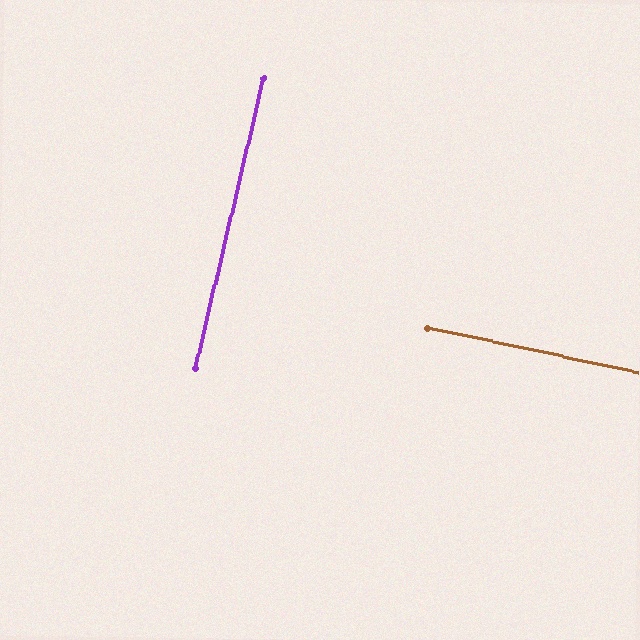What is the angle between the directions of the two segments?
Approximately 89 degrees.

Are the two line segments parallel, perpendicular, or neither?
Perpendicular — they meet at approximately 89°.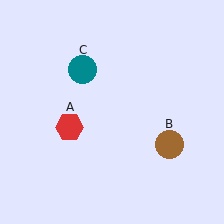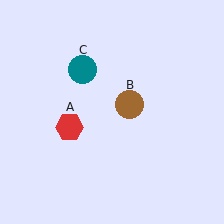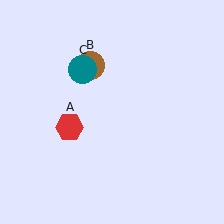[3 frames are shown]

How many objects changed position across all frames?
1 object changed position: brown circle (object B).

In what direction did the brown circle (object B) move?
The brown circle (object B) moved up and to the left.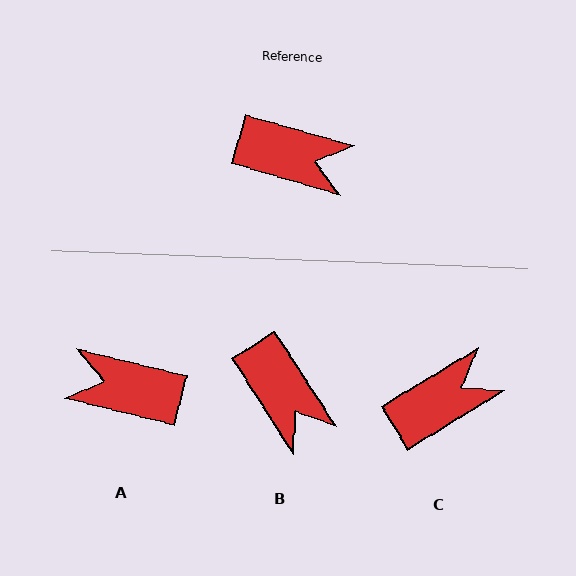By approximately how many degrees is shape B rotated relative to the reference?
Approximately 41 degrees clockwise.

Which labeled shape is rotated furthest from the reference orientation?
A, about 178 degrees away.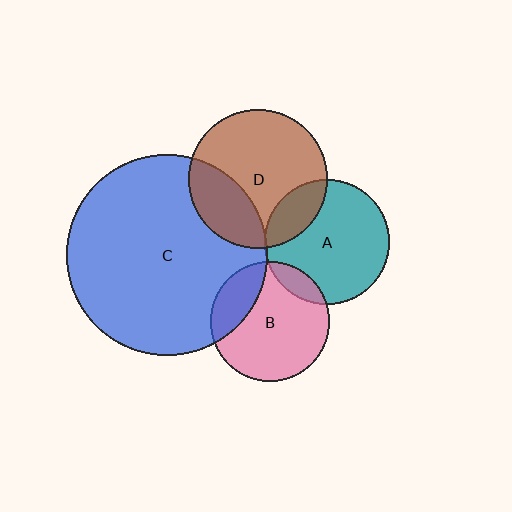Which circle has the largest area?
Circle C (blue).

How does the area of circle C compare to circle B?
Approximately 2.8 times.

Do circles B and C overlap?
Yes.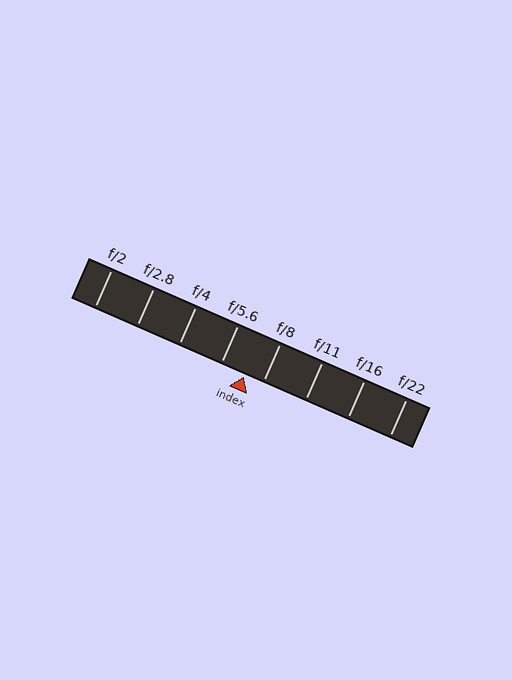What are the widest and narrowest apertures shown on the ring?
The widest aperture shown is f/2 and the narrowest is f/22.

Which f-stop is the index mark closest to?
The index mark is closest to f/8.